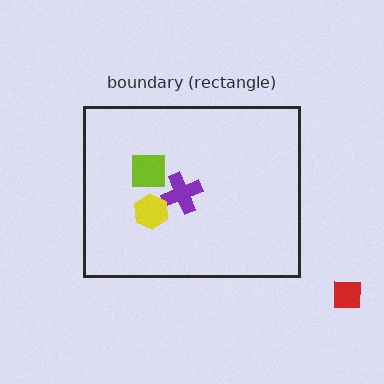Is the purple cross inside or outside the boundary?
Inside.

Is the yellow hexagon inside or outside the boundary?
Inside.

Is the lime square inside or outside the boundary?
Inside.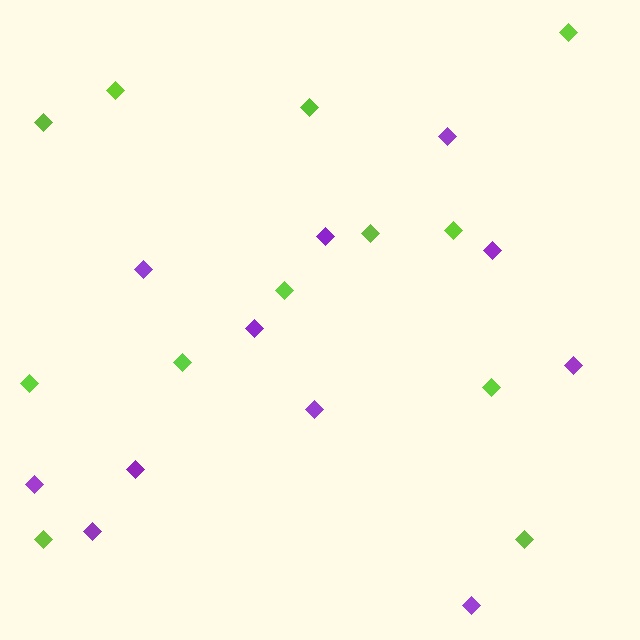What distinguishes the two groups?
There are 2 groups: one group of purple diamonds (11) and one group of lime diamonds (12).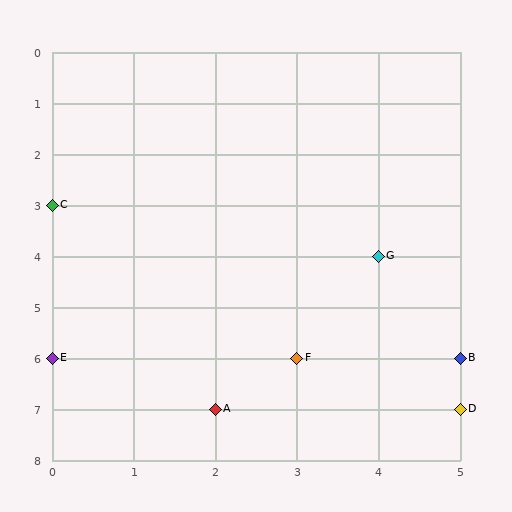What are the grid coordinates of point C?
Point C is at grid coordinates (0, 3).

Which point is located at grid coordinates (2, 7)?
Point A is at (2, 7).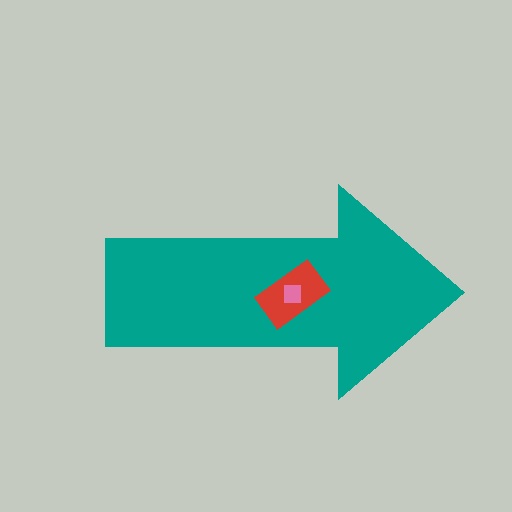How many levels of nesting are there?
3.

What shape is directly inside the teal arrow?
The red rectangle.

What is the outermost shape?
The teal arrow.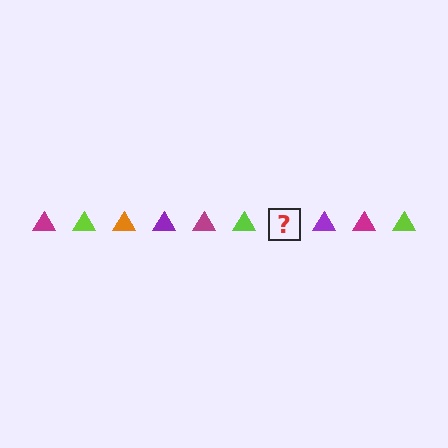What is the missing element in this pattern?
The missing element is an orange triangle.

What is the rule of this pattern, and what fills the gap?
The rule is that the pattern cycles through magenta, lime, orange, purple triangles. The gap should be filled with an orange triangle.